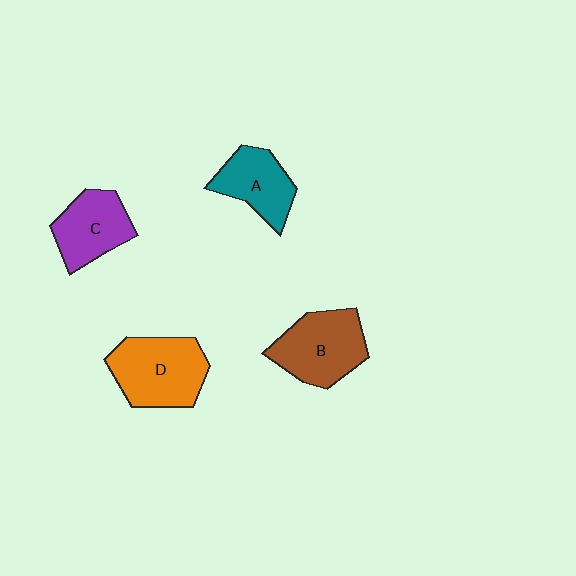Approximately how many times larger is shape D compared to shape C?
Approximately 1.3 times.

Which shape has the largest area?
Shape D (orange).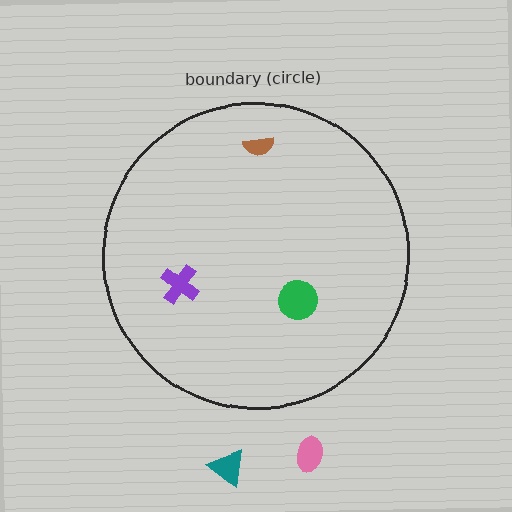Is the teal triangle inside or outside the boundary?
Outside.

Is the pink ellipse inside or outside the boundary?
Outside.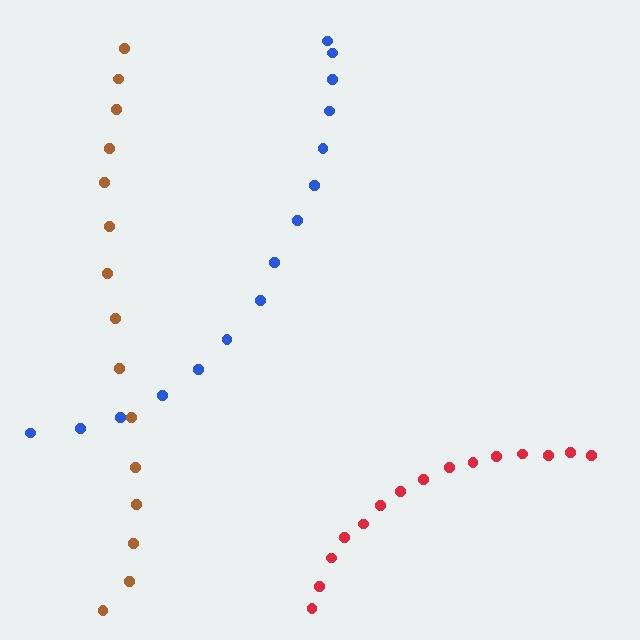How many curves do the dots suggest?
There are 3 distinct paths.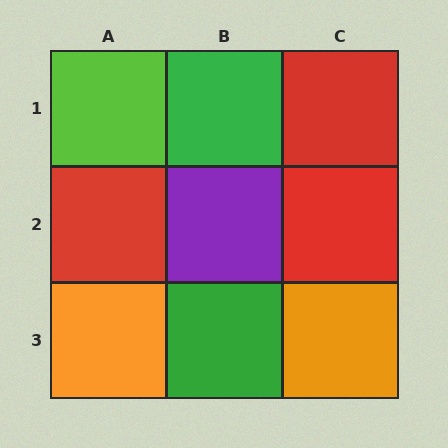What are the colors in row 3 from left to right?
Orange, green, orange.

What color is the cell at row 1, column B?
Green.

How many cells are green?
2 cells are green.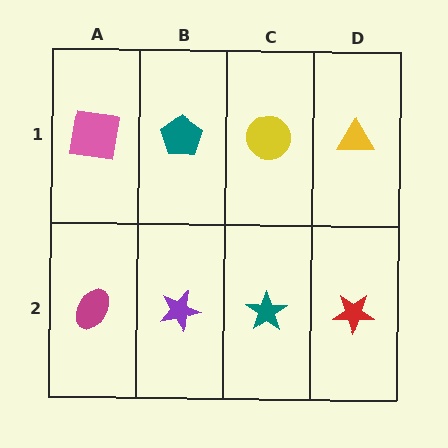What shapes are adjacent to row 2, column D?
A yellow triangle (row 1, column D), a teal star (row 2, column C).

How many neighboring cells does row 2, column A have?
2.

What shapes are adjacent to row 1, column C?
A teal star (row 2, column C), a teal pentagon (row 1, column B), a yellow triangle (row 1, column D).